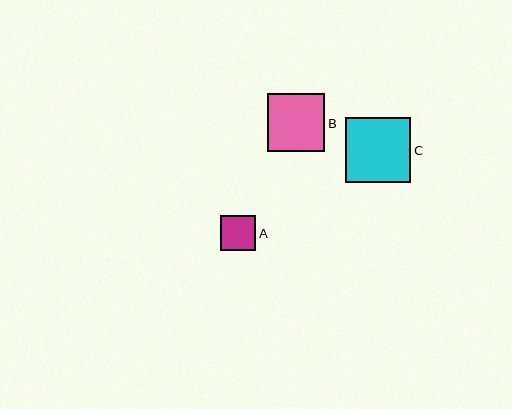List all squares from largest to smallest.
From largest to smallest: C, B, A.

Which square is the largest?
Square C is the largest with a size of approximately 65 pixels.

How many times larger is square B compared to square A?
Square B is approximately 1.6 times the size of square A.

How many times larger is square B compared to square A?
Square B is approximately 1.6 times the size of square A.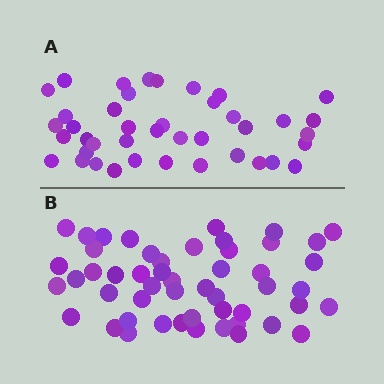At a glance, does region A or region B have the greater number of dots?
Region B (the bottom region) has more dots.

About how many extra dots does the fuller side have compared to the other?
Region B has roughly 10 or so more dots than region A.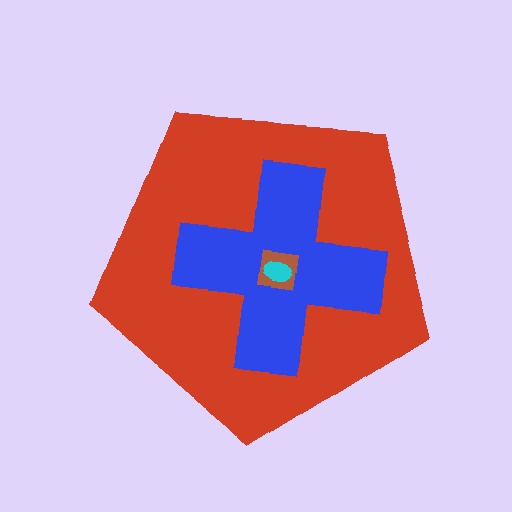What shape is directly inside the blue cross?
The brown square.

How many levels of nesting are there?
4.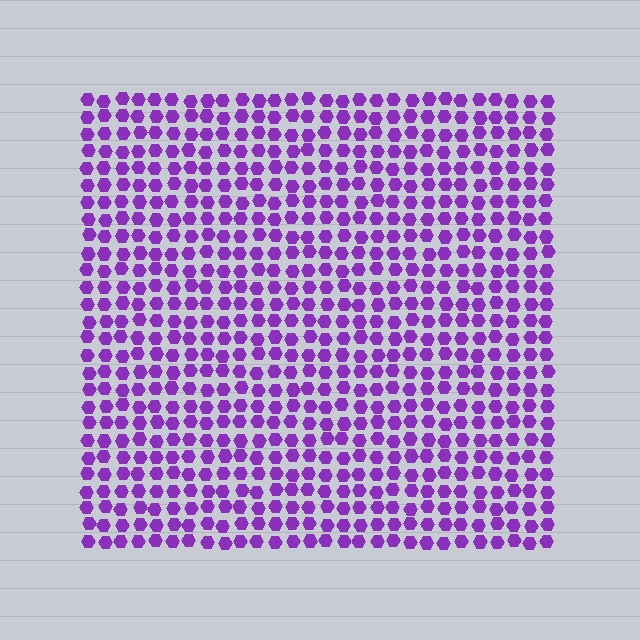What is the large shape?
The large shape is a square.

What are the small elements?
The small elements are hexagons.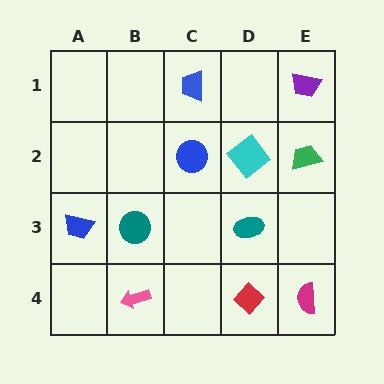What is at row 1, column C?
A blue trapezoid.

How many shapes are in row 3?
3 shapes.